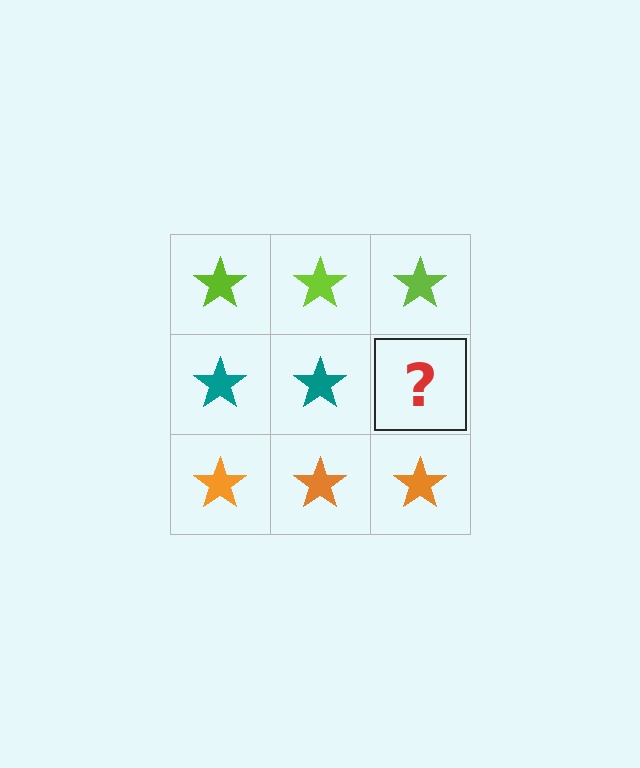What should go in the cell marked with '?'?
The missing cell should contain a teal star.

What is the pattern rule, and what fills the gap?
The rule is that each row has a consistent color. The gap should be filled with a teal star.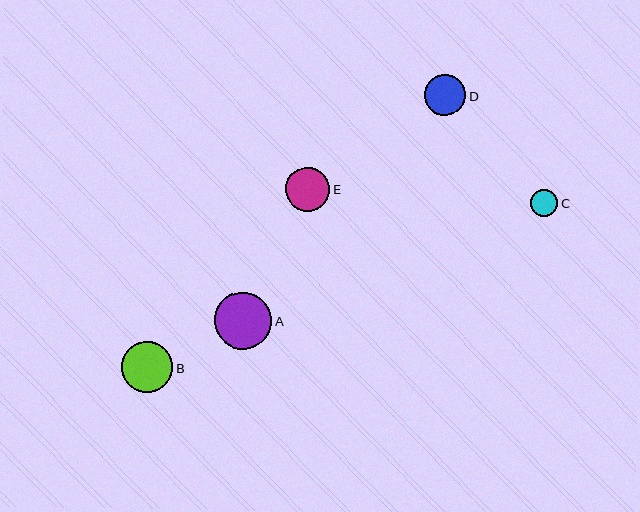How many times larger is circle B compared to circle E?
Circle B is approximately 1.1 times the size of circle E.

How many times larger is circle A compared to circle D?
Circle A is approximately 1.4 times the size of circle D.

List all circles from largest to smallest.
From largest to smallest: A, B, E, D, C.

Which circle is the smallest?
Circle C is the smallest with a size of approximately 27 pixels.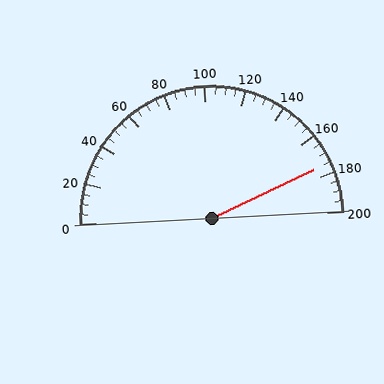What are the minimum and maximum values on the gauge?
The gauge ranges from 0 to 200.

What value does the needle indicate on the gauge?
The needle indicates approximately 175.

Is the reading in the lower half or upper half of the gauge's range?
The reading is in the upper half of the range (0 to 200).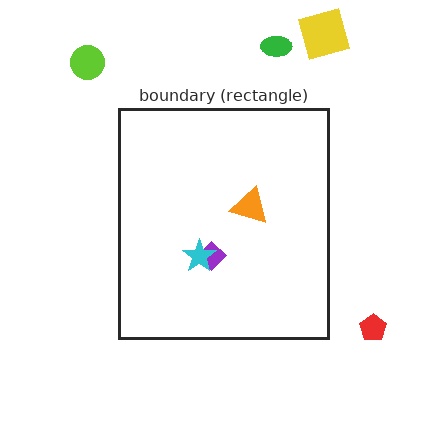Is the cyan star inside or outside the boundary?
Inside.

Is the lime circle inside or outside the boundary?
Outside.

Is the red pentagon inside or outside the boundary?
Outside.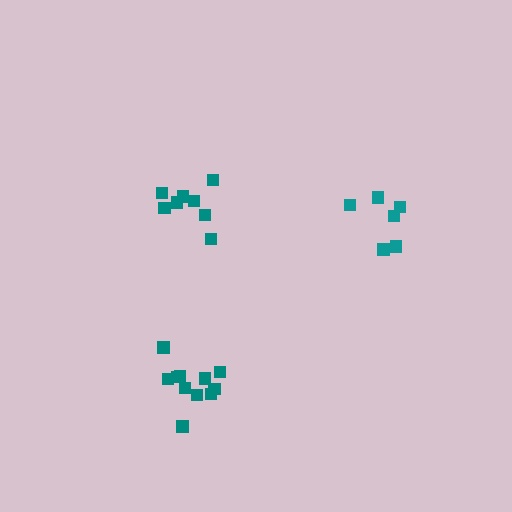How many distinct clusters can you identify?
There are 3 distinct clusters.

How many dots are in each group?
Group 1: 11 dots, Group 2: 6 dots, Group 3: 8 dots (25 total).